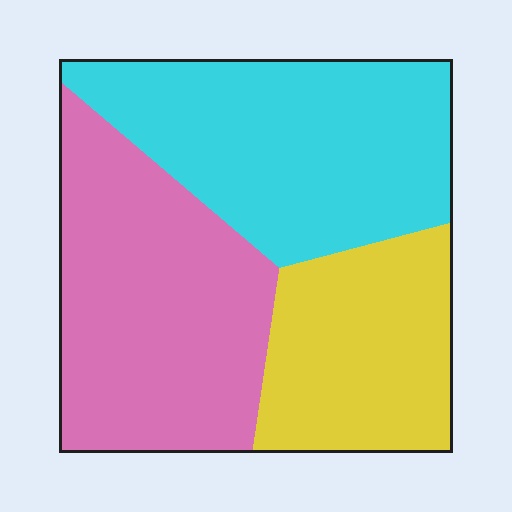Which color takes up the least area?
Yellow, at roughly 25%.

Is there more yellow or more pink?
Pink.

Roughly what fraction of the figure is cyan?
Cyan takes up about three eighths (3/8) of the figure.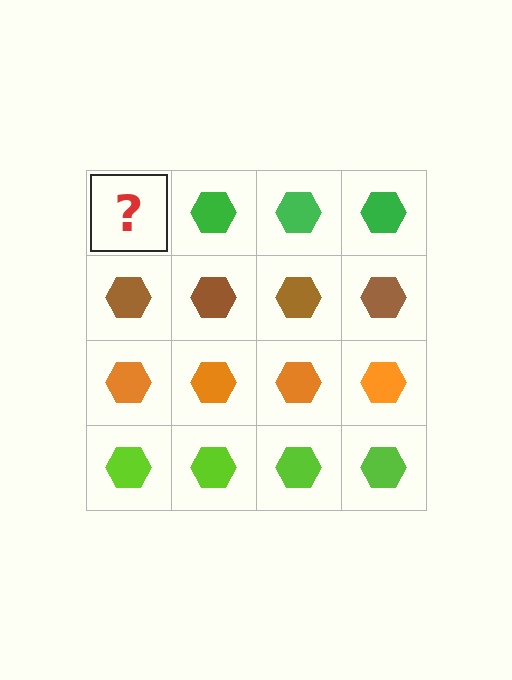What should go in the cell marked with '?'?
The missing cell should contain a green hexagon.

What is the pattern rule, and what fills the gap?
The rule is that each row has a consistent color. The gap should be filled with a green hexagon.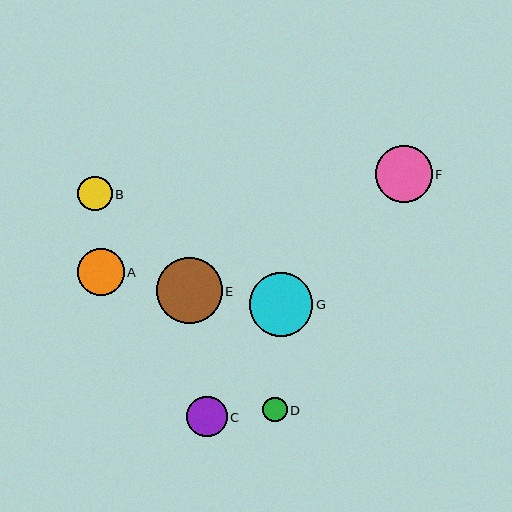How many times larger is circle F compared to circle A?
Circle F is approximately 1.2 times the size of circle A.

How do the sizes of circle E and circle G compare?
Circle E and circle G are approximately the same size.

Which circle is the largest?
Circle E is the largest with a size of approximately 66 pixels.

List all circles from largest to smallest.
From largest to smallest: E, G, F, A, C, B, D.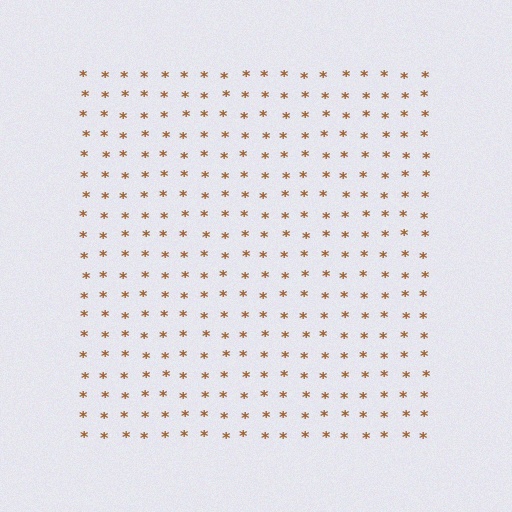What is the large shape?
The large shape is a square.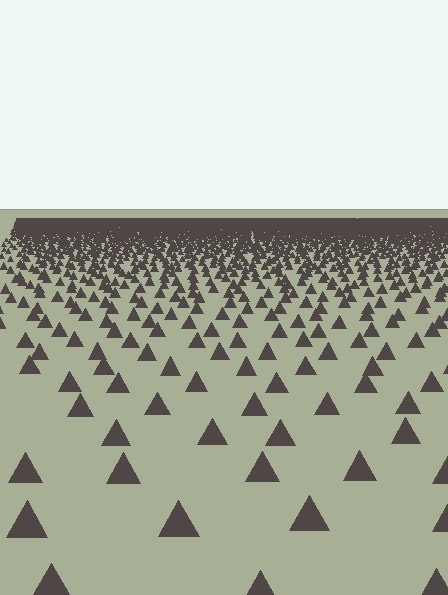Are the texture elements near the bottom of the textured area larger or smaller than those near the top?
Larger. Near the bottom, elements are closer to the viewer and appear at a bigger on-screen size.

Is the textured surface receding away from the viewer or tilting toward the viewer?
The surface is receding away from the viewer. Texture elements get smaller and denser toward the top.